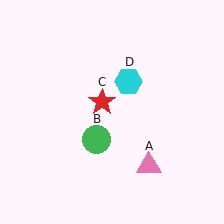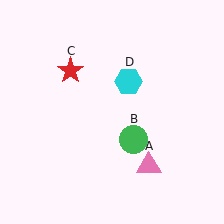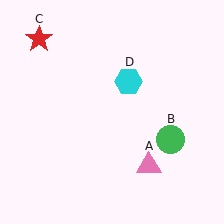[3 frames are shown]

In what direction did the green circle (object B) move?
The green circle (object B) moved right.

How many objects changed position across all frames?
2 objects changed position: green circle (object B), red star (object C).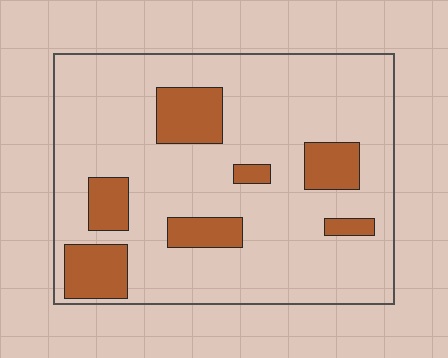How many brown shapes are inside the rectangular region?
7.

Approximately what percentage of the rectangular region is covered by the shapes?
Approximately 20%.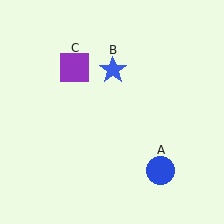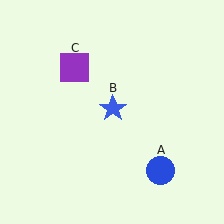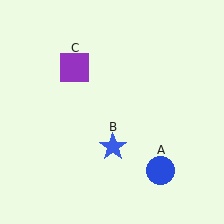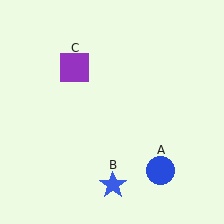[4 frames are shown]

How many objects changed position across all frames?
1 object changed position: blue star (object B).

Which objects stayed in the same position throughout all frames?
Blue circle (object A) and purple square (object C) remained stationary.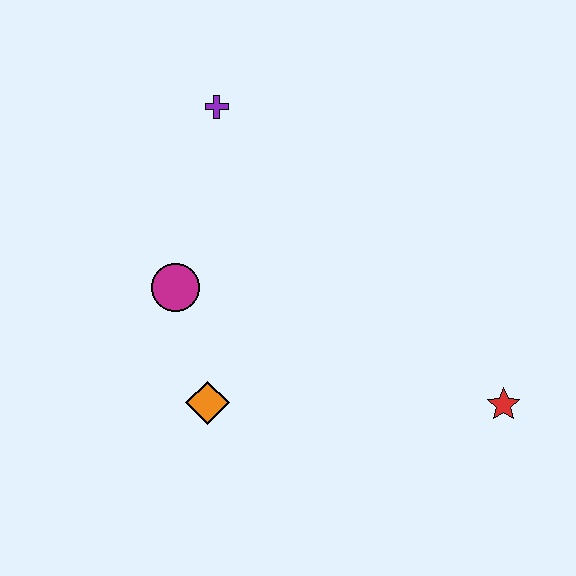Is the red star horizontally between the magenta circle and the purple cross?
No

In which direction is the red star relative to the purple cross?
The red star is below the purple cross.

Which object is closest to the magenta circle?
The orange diamond is closest to the magenta circle.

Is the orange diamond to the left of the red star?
Yes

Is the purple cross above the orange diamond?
Yes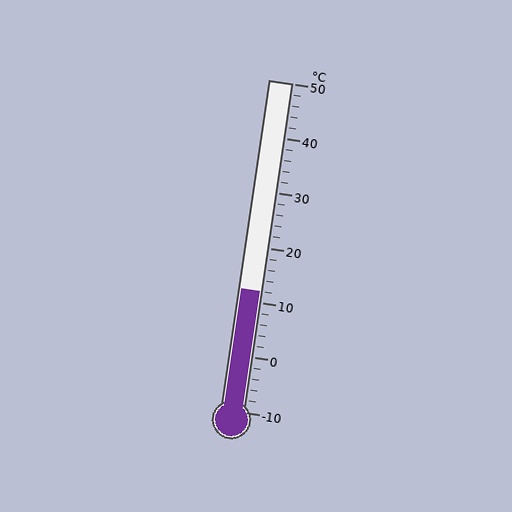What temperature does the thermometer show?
The thermometer shows approximately 12°C.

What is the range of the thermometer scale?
The thermometer scale ranges from -10°C to 50°C.